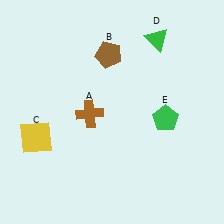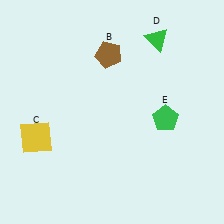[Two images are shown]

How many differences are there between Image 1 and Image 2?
There is 1 difference between the two images.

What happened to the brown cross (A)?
The brown cross (A) was removed in Image 2. It was in the bottom-left area of Image 1.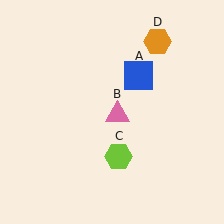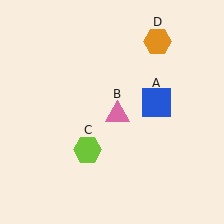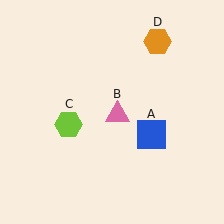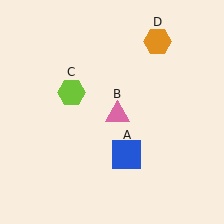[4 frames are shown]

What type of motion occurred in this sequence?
The blue square (object A), lime hexagon (object C) rotated clockwise around the center of the scene.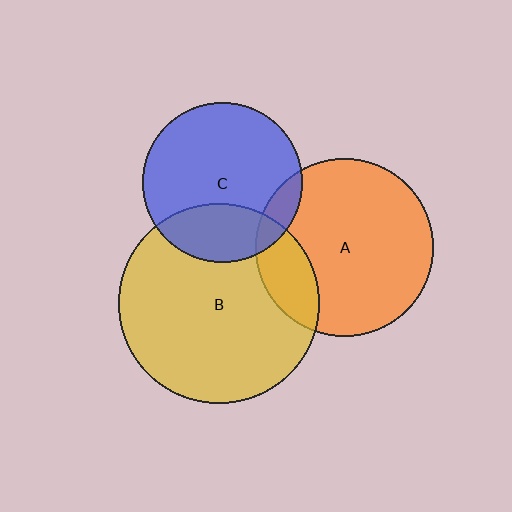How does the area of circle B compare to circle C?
Approximately 1.6 times.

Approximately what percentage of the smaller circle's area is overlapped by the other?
Approximately 10%.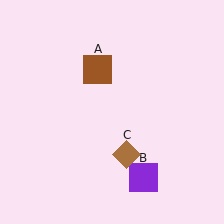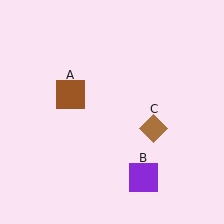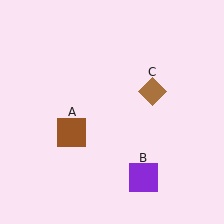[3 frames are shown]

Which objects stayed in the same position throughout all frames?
Purple square (object B) remained stationary.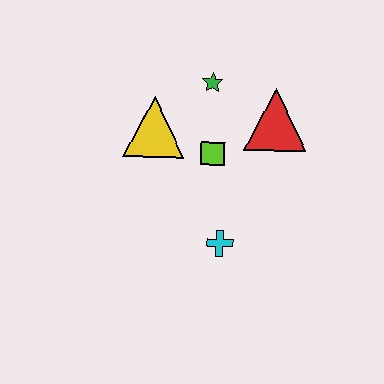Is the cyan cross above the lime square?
No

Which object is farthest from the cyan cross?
The green star is farthest from the cyan cross.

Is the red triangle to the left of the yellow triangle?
No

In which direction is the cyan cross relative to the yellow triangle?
The cyan cross is below the yellow triangle.